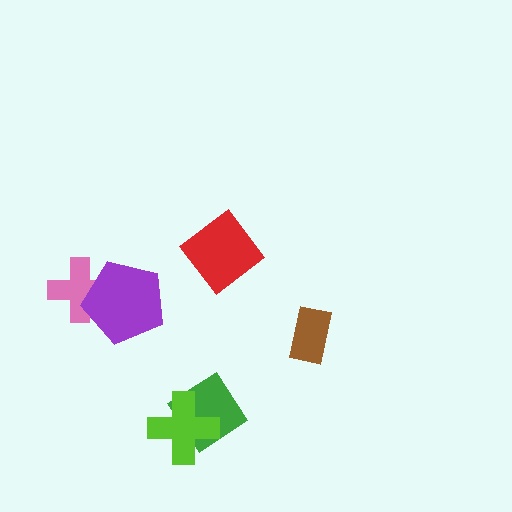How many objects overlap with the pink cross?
1 object overlaps with the pink cross.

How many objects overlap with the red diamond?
0 objects overlap with the red diamond.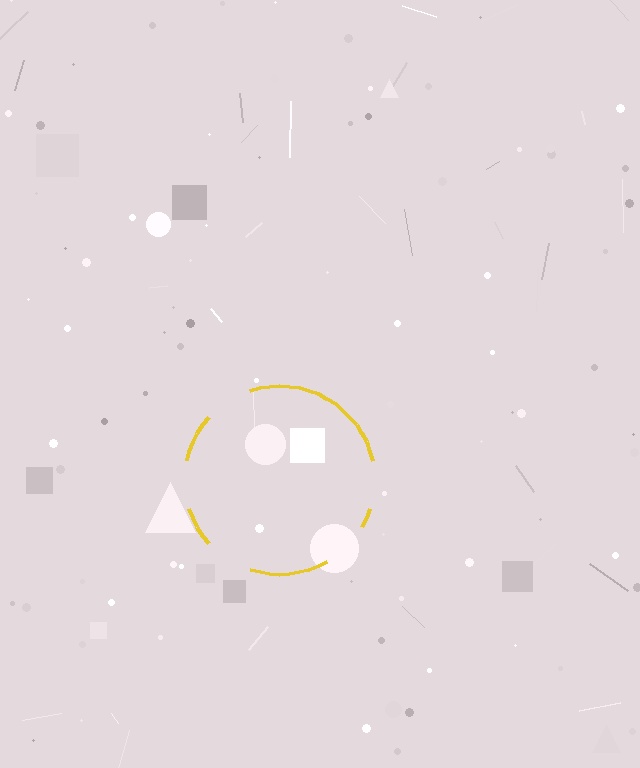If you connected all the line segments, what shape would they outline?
They would outline a circle.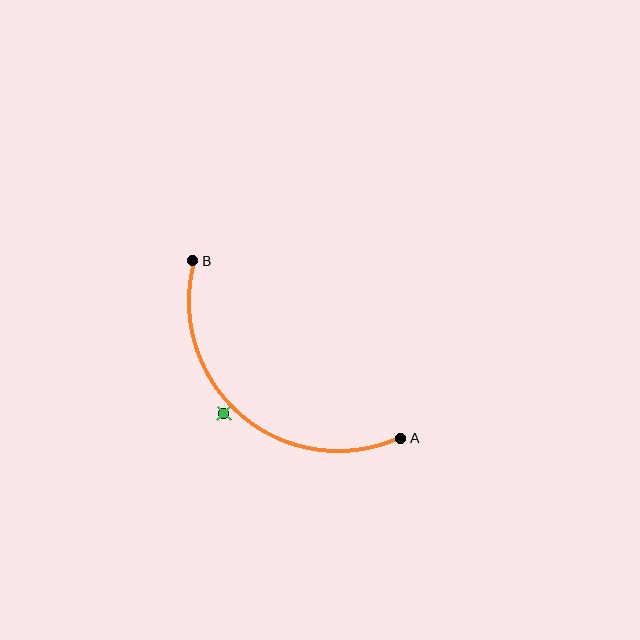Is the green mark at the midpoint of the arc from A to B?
No — the green mark does not lie on the arc at all. It sits slightly outside the curve.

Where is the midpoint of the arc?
The arc midpoint is the point on the curve farthest from the straight line joining A and B. It sits below and to the left of that line.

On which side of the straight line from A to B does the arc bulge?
The arc bulges below and to the left of the straight line connecting A and B.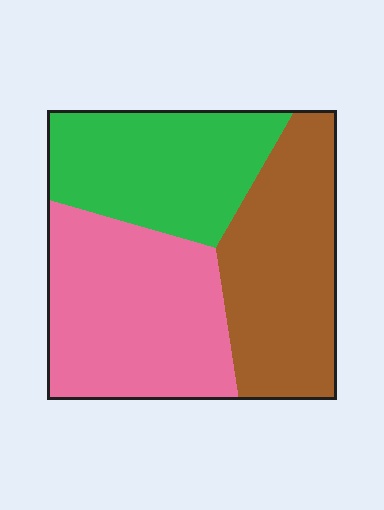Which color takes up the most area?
Pink, at roughly 35%.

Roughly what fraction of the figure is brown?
Brown takes up between a quarter and a half of the figure.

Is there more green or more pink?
Pink.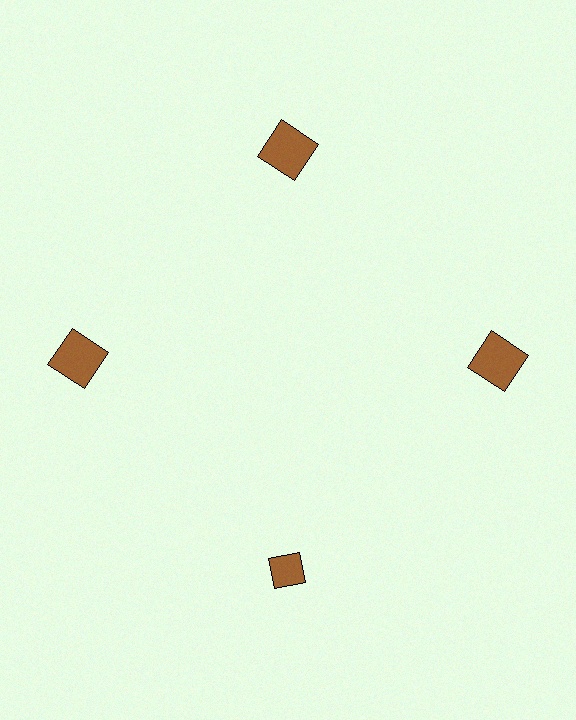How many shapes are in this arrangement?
There are 4 shapes arranged in a ring pattern.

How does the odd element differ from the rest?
It has a different shape: diamond instead of square.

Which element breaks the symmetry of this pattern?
The brown diamond at roughly the 6 o'clock position breaks the symmetry. All other shapes are brown squares.